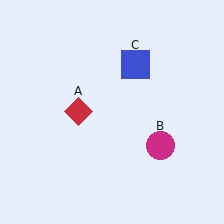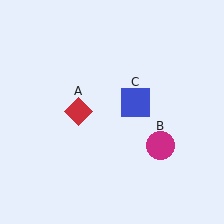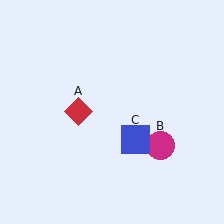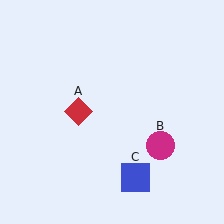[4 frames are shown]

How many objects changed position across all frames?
1 object changed position: blue square (object C).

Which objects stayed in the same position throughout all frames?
Red diamond (object A) and magenta circle (object B) remained stationary.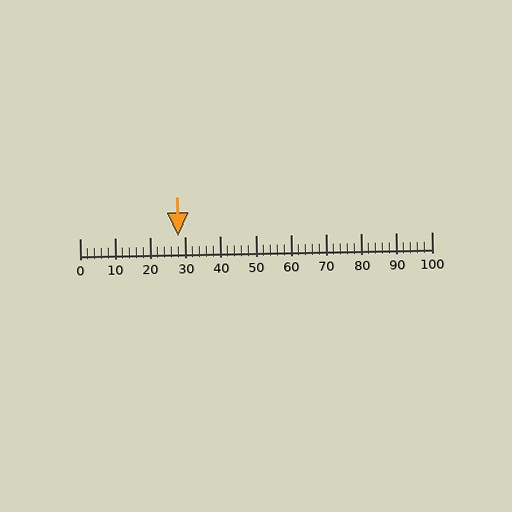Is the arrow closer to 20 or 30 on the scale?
The arrow is closer to 30.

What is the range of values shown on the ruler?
The ruler shows values from 0 to 100.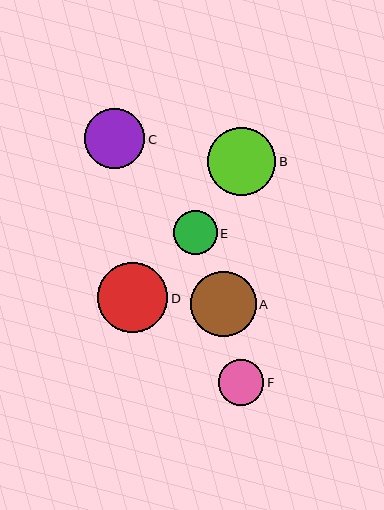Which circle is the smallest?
Circle E is the smallest with a size of approximately 44 pixels.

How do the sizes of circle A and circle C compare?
Circle A and circle C are approximately the same size.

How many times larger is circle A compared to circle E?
Circle A is approximately 1.5 times the size of circle E.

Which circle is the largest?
Circle D is the largest with a size of approximately 71 pixels.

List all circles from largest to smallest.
From largest to smallest: D, B, A, C, F, E.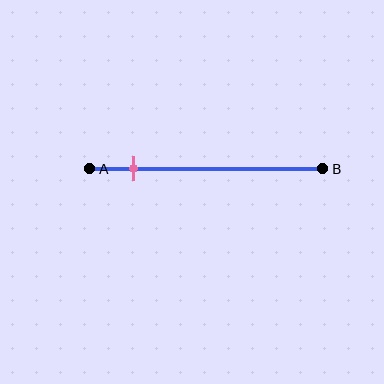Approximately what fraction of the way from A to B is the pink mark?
The pink mark is approximately 20% of the way from A to B.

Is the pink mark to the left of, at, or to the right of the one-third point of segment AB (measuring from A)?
The pink mark is to the left of the one-third point of segment AB.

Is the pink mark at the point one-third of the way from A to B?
No, the mark is at about 20% from A, not at the 33% one-third point.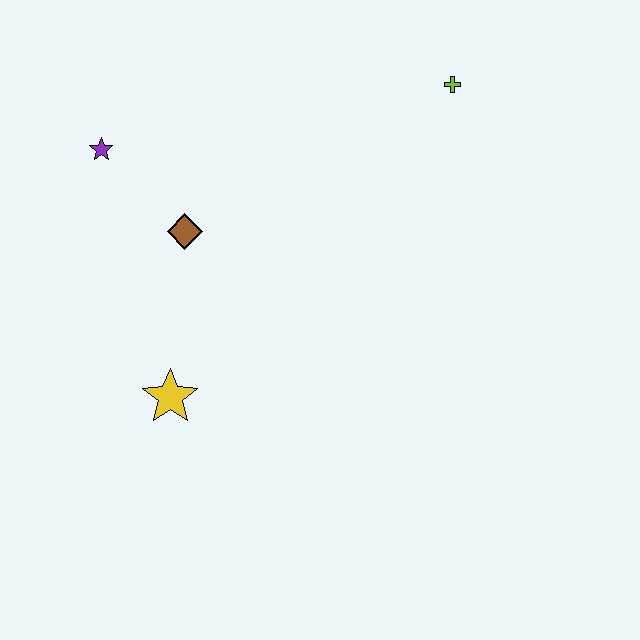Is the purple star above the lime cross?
No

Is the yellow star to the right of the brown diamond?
No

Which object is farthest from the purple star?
The lime cross is farthest from the purple star.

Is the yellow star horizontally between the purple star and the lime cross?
Yes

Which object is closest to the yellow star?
The brown diamond is closest to the yellow star.